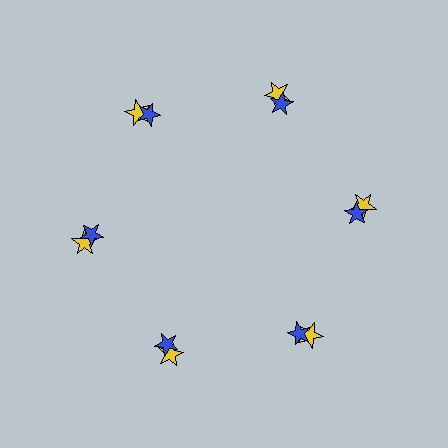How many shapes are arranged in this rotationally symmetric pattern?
There are 12 shapes, arranged in 6 groups of 2.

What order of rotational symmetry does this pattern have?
This pattern has 6-fold rotational symmetry.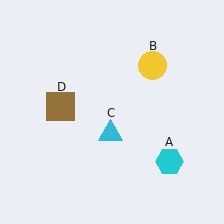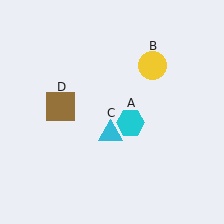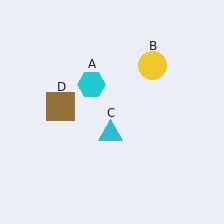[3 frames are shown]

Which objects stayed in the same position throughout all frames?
Yellow circle (object B) and cyan triangle (object C) and brown square (object D) remained stationary.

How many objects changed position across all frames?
1 object changed position: cyan hexagon (object A).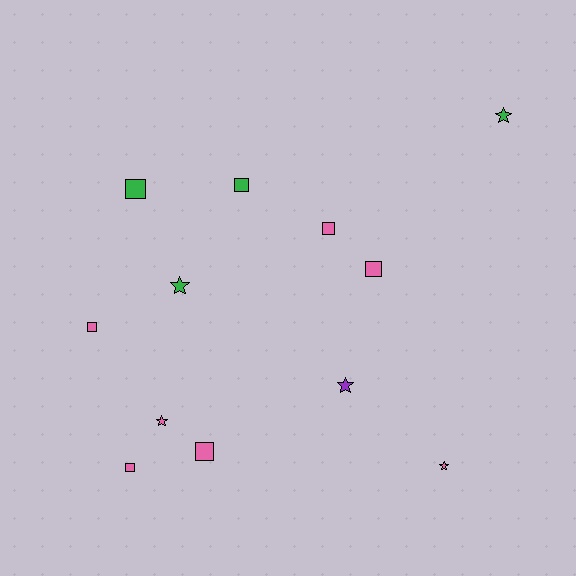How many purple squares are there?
There are no purple squares.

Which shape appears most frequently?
Square, with 7 objects.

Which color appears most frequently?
Pink, with 7 objects.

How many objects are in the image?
There are 12 objects.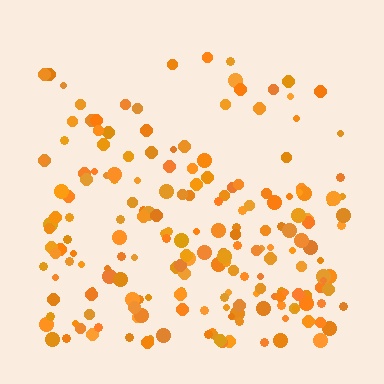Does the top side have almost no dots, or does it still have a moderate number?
Still a moderate number, just noticeably fewer than the bottom.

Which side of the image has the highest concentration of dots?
The bottom.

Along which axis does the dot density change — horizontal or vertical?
Vertical.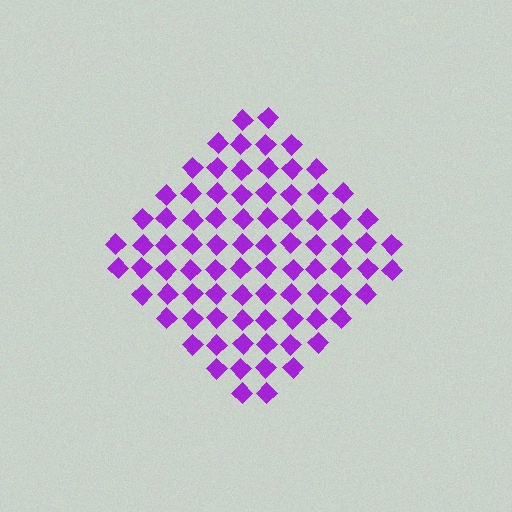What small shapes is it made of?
It is made of small diamonds.